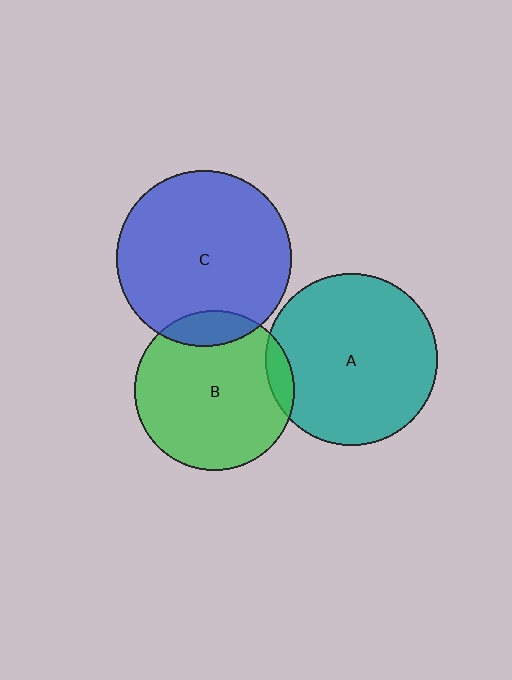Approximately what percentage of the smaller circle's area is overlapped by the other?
Approximately 10%.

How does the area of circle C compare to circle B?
Approximately 1.2 times.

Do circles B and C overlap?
Yes.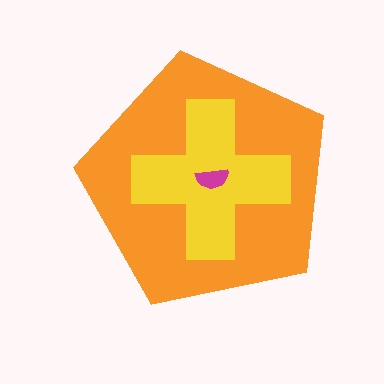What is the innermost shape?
The magenta semicircle.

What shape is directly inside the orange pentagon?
The yellow cross.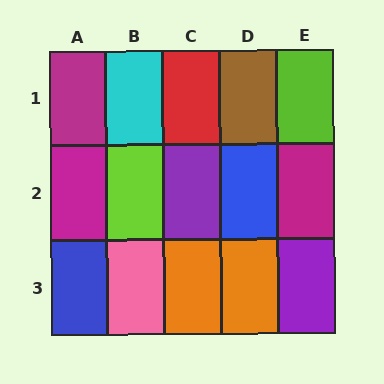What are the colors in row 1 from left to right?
Magenta, cyan, red, brown, lime.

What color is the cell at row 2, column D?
Blue.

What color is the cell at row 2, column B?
Lime.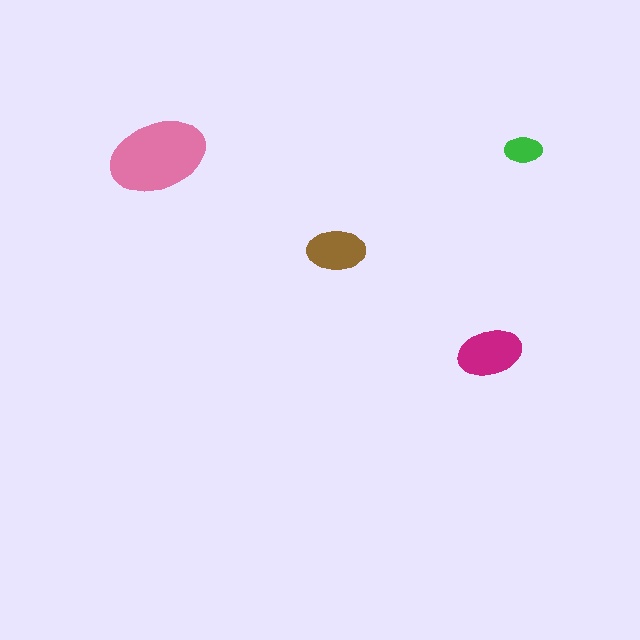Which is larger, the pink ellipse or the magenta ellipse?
The pink one.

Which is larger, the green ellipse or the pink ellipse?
The pink one.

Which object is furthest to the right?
The green ellipse is rightmost.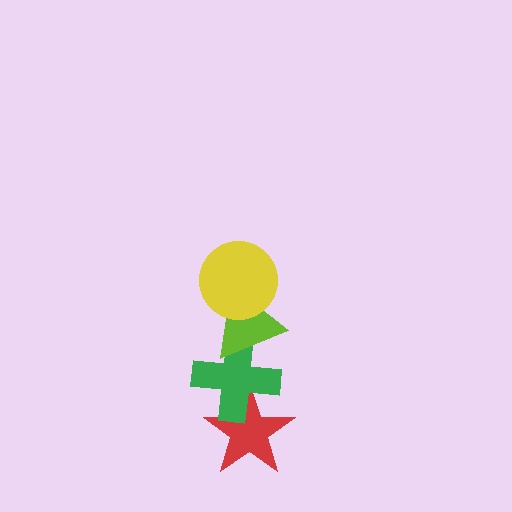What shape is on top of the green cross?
The lime triangle is on top of the green cross.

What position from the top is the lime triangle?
The lime triangle is 2nd from the top.